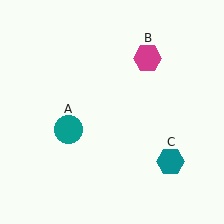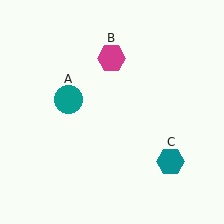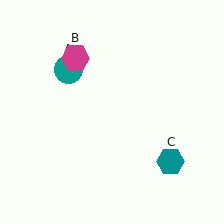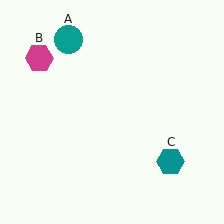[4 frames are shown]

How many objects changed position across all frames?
2 objects changed position: teal circle (object A), magenta hexagon (object B).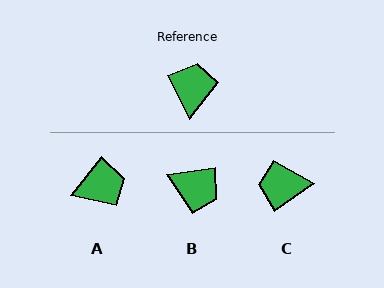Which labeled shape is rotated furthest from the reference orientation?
B, about 109 degrees away.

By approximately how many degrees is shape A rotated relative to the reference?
Approximately 65 degrees clockwise.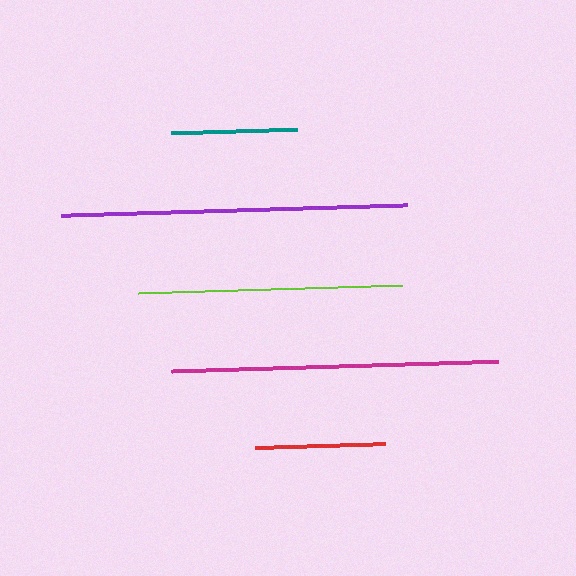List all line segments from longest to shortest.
From longest to shortest: purple, magenta, lime, red, teal.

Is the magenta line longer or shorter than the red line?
The magenta line is longer than the red line.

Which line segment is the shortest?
The teal line is the shortest at approximately 126 pixels.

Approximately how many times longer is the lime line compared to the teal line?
The lime line is approximately 2.1 times the length of the teal line.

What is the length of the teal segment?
The teal segment is approximately 126 pixels long.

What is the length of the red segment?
The red segment is approximately 129 pixels long.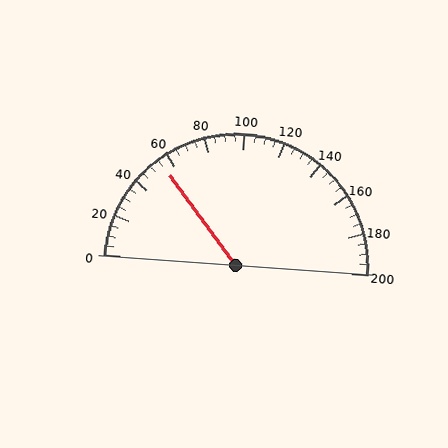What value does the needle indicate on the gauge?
The needle indicates approximately 55.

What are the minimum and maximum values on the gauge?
The gauge ranges from 0 to 200.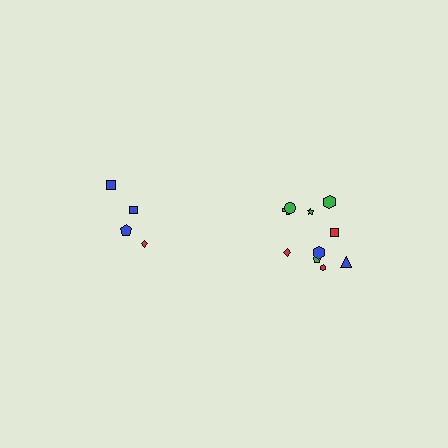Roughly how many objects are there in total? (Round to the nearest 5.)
Roughly 15 objects in total.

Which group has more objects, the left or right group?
The right group.